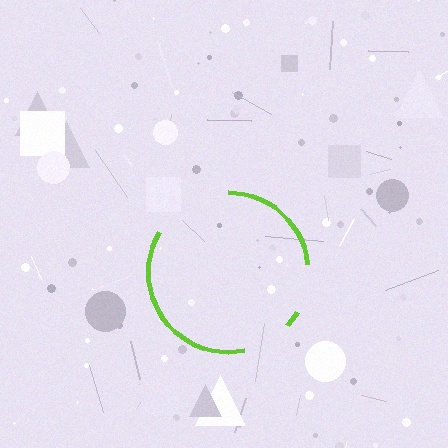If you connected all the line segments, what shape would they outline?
They would outline a circle.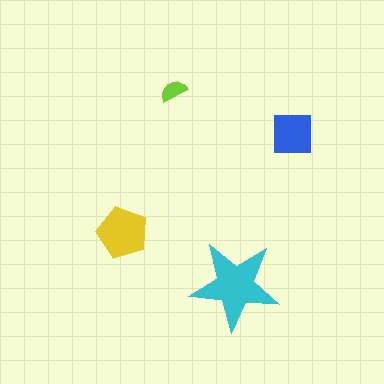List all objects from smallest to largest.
The lime semicircle, the blue square, the yellow pentagon, the cyan star.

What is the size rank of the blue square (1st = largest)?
3rd.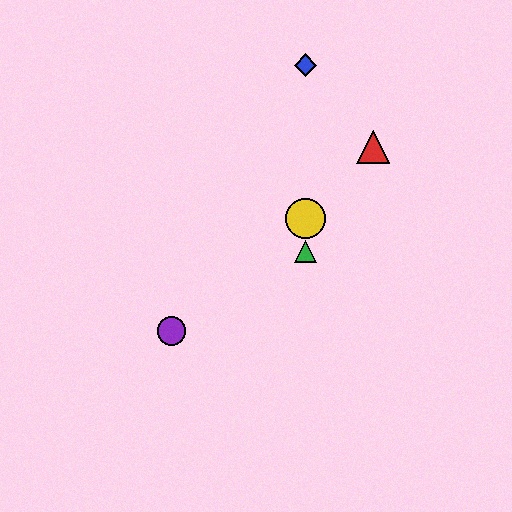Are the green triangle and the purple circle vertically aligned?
No, the green triangle is at x≈305 and the purple circle is at x≈171.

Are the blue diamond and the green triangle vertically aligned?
Yes, both are at x≈305.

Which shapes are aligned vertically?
The blue diamond, the green triangle, the yellow circle are aligned vertically.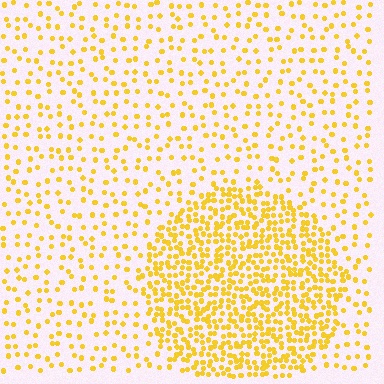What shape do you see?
I see a circle.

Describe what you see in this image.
The image contains small yellow elements arranged at two different densities. A circle-shaped region is visible where the elements are more densely packed than the surrounding area.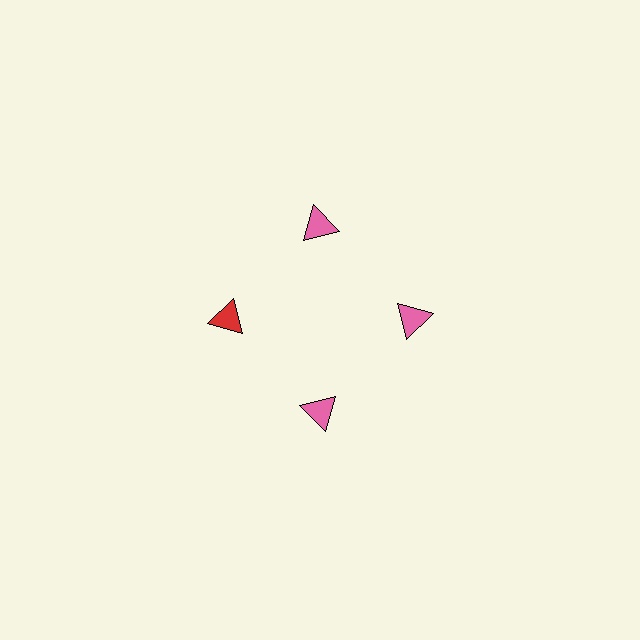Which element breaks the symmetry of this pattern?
The red triangle at roughly the 9 o'clock position breaks the symmetry. All other shapes are pink triangles.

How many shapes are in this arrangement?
There are 4 shapes arranged in a ring pattern.